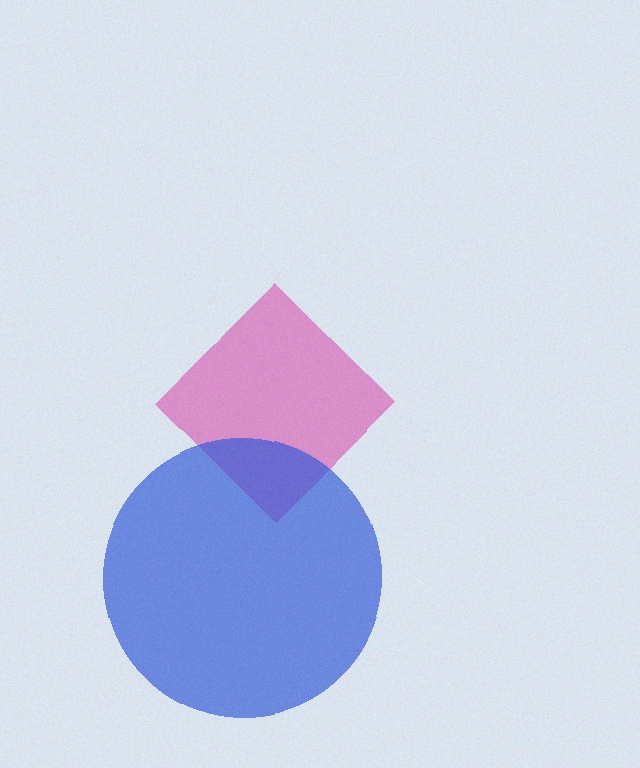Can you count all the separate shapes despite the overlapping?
Yes, there are 2 separate shapes.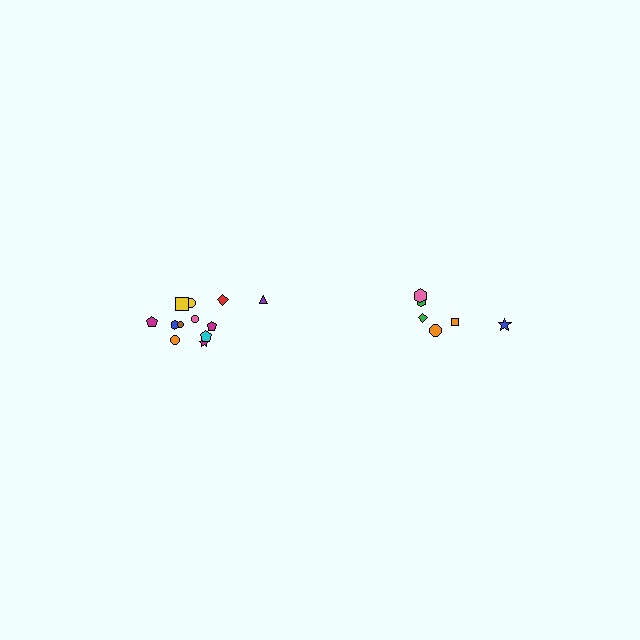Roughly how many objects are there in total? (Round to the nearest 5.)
Roughly 20 objects in total.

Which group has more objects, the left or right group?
The left group.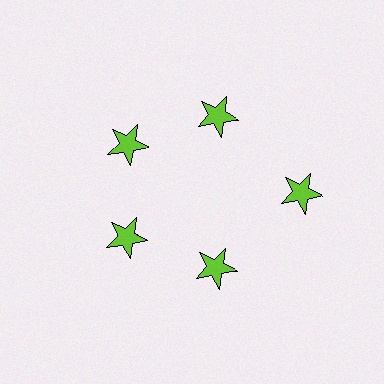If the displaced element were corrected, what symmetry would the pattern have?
It would have 5-fold rotational symmetry — the pattern would map onto itself every 72 degrees.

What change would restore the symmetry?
The symmetry would be restored by moving it inward, back onto the ring so that all 5 stars sit at equal angles and equal distance from the center.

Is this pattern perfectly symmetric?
No. The 5 lime stars are arranged in a ring, but one element near the 3 o'clock position is pushed outward from the center, breaking the 5-fold rotational symmetry.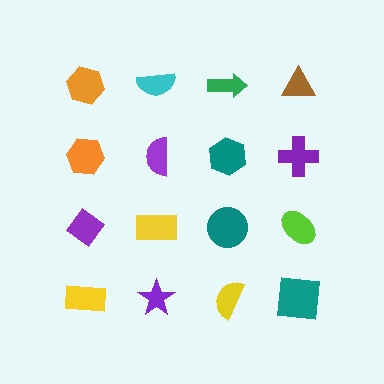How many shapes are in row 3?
4 shapes.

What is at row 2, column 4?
A purple cross.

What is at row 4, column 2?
A purple star.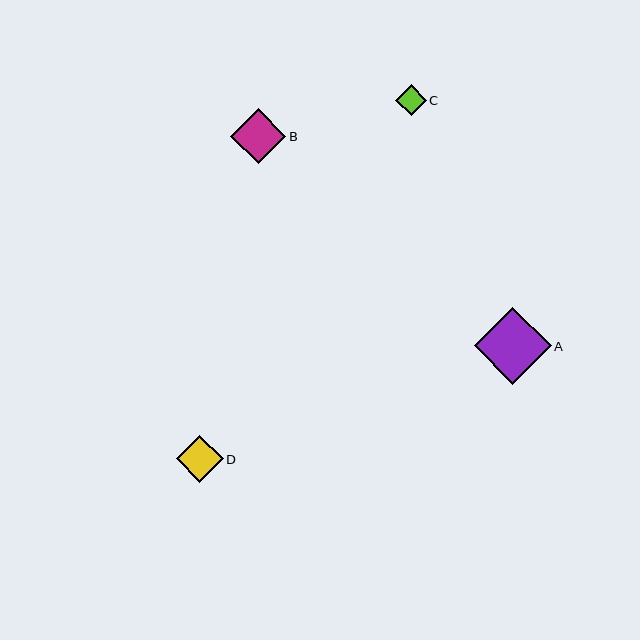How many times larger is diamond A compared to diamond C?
Diamond A is approximately 2.5 times the size of diamond C.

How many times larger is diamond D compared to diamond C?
Diamond D is approximately 1.5 times the size of diamond C.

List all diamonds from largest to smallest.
From largest to smallest: A, B, D, C.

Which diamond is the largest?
Diamond A is the largest with a size of approximately 77 pixels.